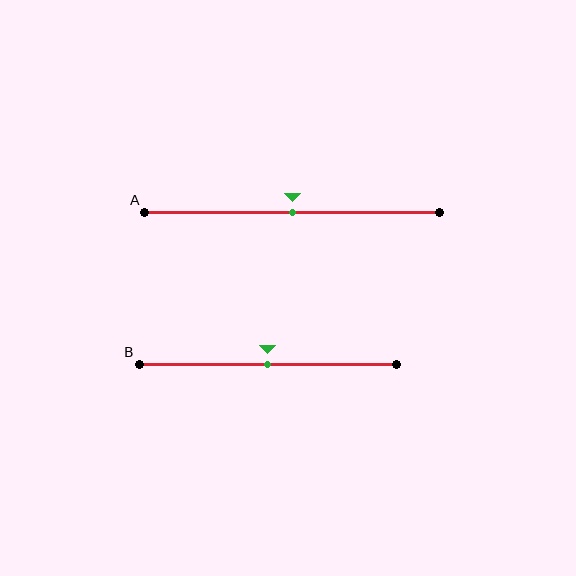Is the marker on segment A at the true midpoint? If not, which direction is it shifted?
Yes, the marker on segment A is at the true midpoint.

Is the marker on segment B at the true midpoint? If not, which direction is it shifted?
Yes, the marker on segment B is at the true midpoint.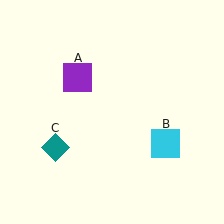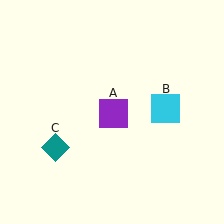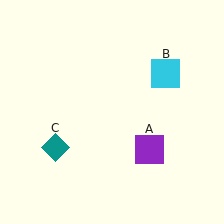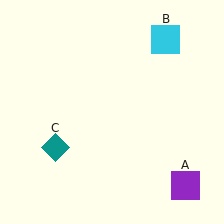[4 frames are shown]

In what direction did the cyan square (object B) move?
The cyan square (object B) moved up.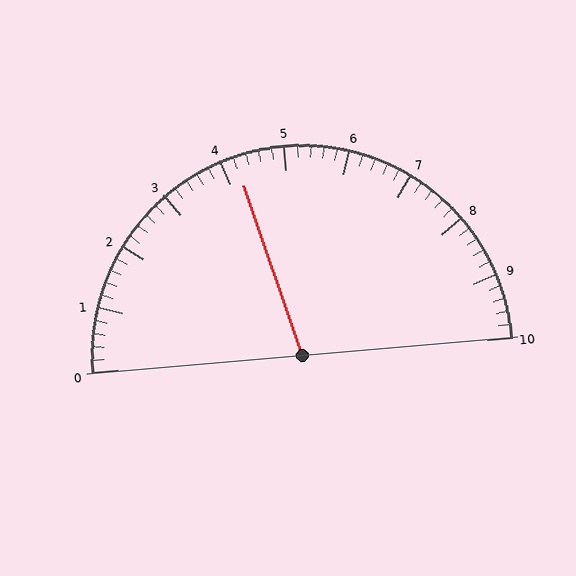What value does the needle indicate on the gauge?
The needle indicates approximately 4.2.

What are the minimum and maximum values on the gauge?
The gauge ranges from 0 to 10.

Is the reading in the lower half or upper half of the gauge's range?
The reading is in the lower half of the range (0 to 10).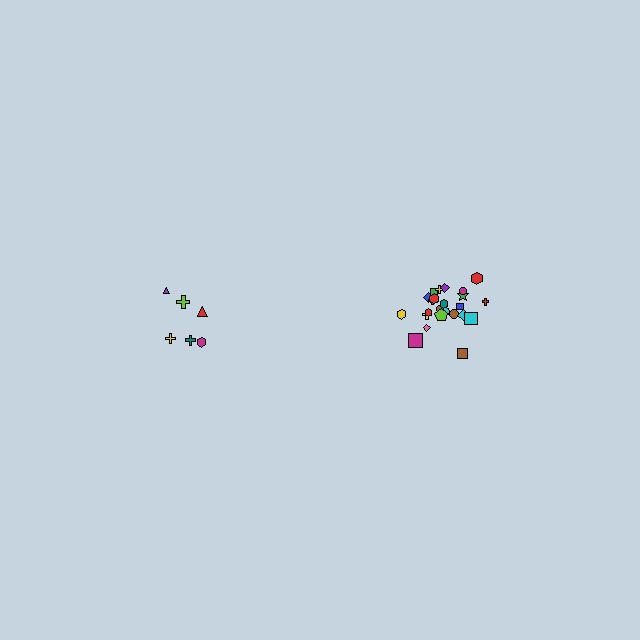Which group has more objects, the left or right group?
The right group.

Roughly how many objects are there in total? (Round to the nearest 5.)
Roughly 30 objects in total.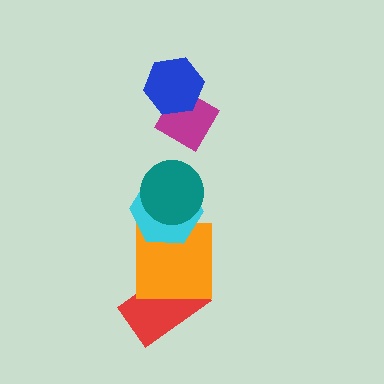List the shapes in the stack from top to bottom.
From top to bottom: the blue hexagon, the magenta diamond, the teal circle, the cyan hexagon, the orange square, the red rectangle.